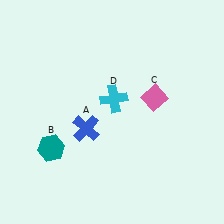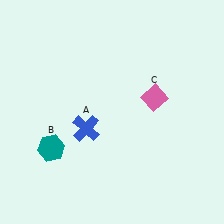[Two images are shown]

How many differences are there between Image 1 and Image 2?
There is 1 difference between the two images.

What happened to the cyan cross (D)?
The cyan cross (D) was removed in Image 2. It was in the top-right area of Image 1.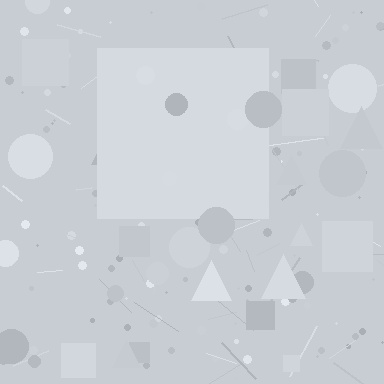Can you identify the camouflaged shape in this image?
The camouflaged shape is a square.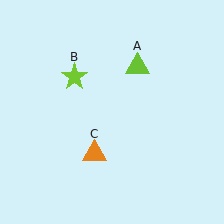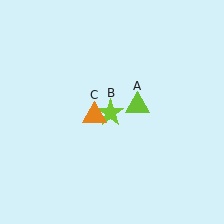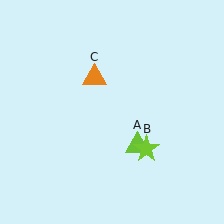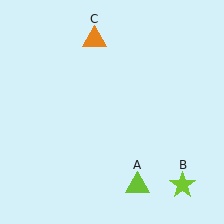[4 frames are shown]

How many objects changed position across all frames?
3 objects changed position: lime triangle (object A), lime star (object B), orange triangle (object C).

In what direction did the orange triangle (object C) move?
The orange triangle (object C) moved up.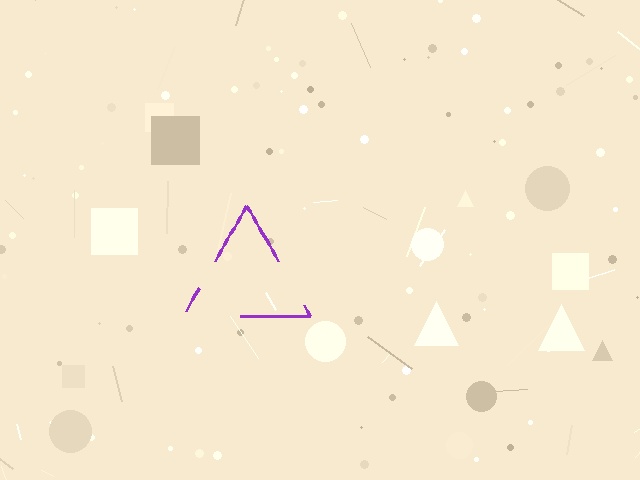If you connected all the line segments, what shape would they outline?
They would outline a triangle.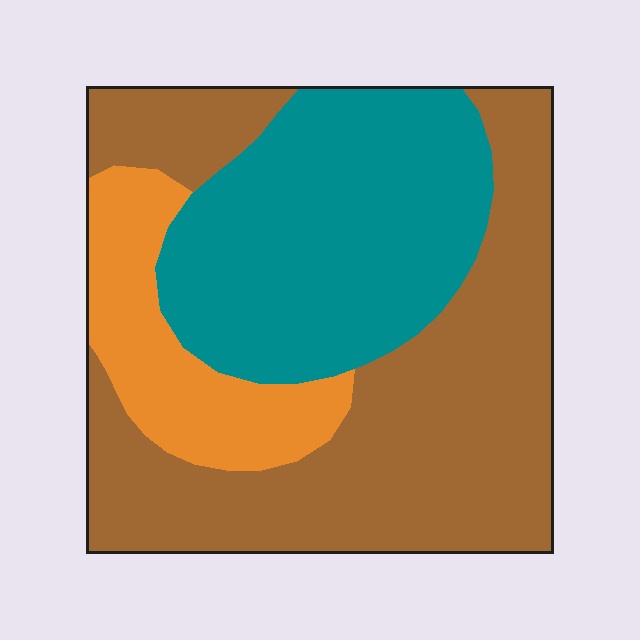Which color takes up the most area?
Brown, at roughly 50%.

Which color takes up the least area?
Orange, at roughly 15%.